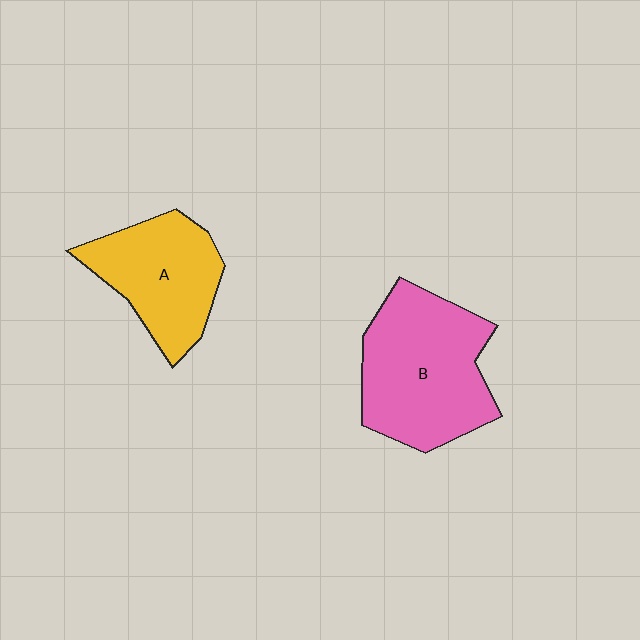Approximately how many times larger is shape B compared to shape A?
Approximately 1.3 times.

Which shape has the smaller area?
Shape A (yellow).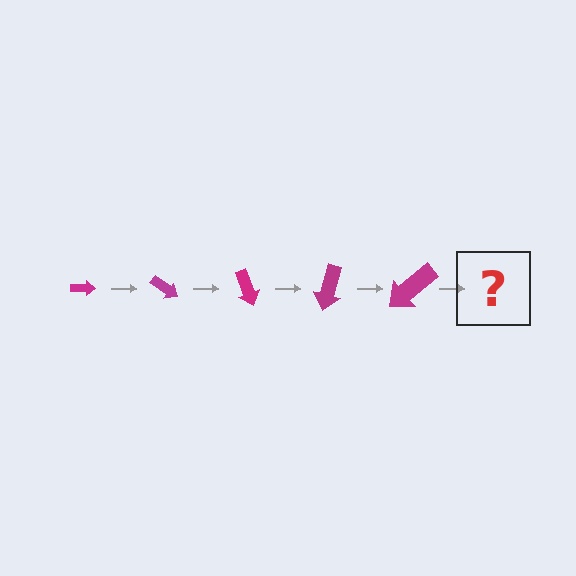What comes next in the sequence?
The next element should be an arrow, larger than the previous one and rotated 175 degrees from the start.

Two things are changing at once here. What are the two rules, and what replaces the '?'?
The two rules are that the arrow grows larger each step and it rotates 35 degrees each step. The '?' should be an arrow, larger than the previous one and rotated 175 degrees from the start.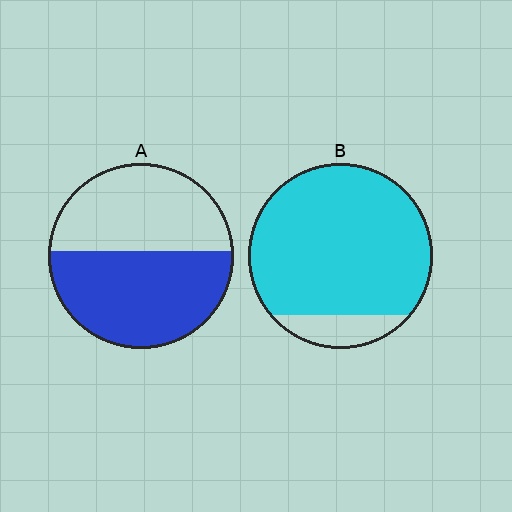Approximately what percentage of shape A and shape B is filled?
A is approximately 55% and B is approximately 90%.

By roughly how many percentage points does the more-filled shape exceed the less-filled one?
By roughly 35 percentage points (B over A).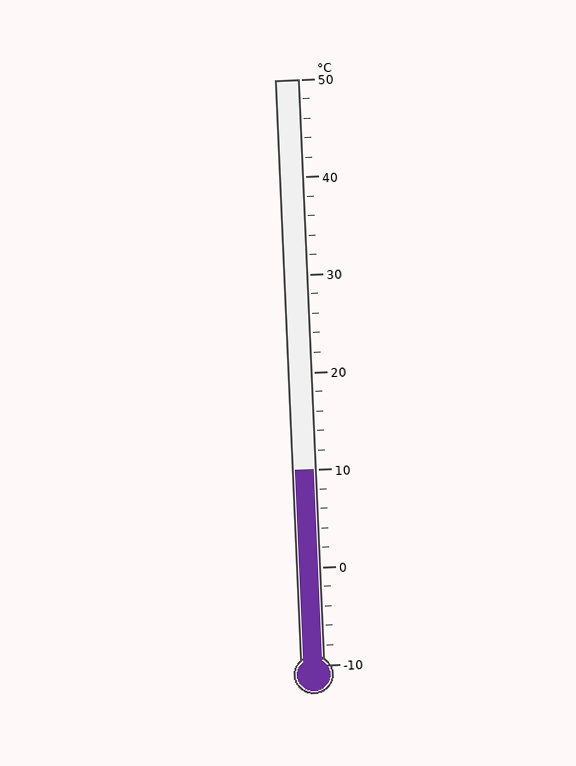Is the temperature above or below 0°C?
The temperature is above 0°C.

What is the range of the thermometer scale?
The thermometer scale ranges from -10°C to 50°C.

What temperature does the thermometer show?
The thermometer shows approximately 10°C.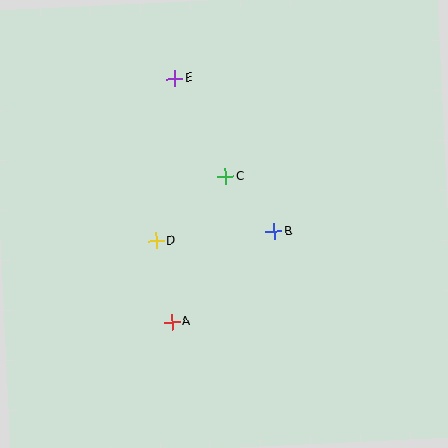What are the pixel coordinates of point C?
Point C is at (225, 177).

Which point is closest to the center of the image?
Point C at (225, 177) is closest to the center.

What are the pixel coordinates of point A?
Point A is at (172, 322).